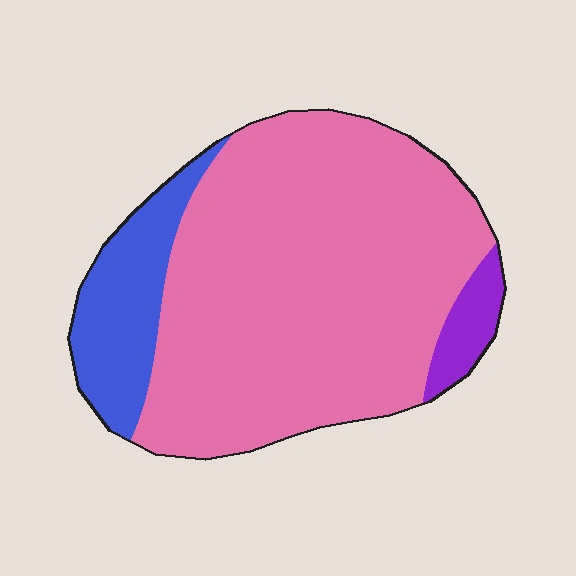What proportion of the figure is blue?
Blue covers 16% of the figure.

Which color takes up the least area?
Purple, at roughly 5%.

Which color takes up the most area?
Pink, at roughly 80%.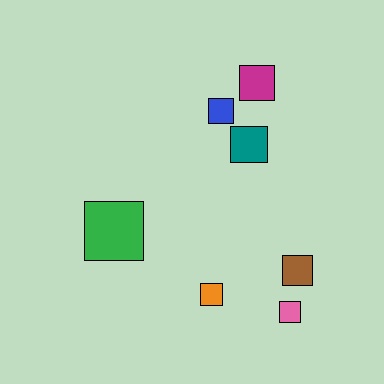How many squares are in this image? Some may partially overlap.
There are 7 squares.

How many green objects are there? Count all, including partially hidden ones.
There is 1 green object.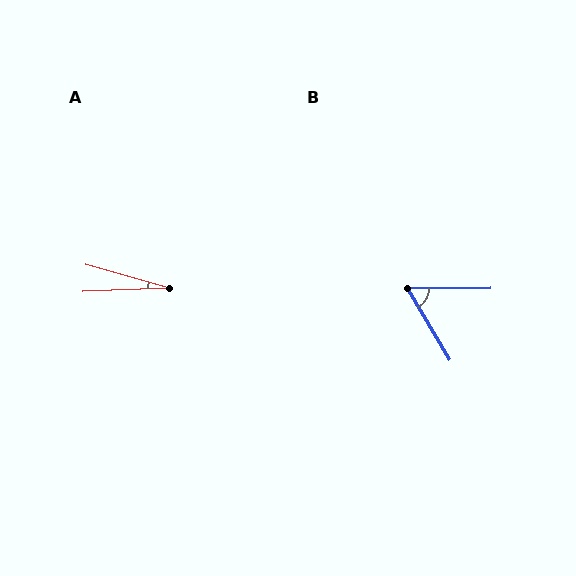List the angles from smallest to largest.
A (18°), B (60°).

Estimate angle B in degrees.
Approximately 60 degrees.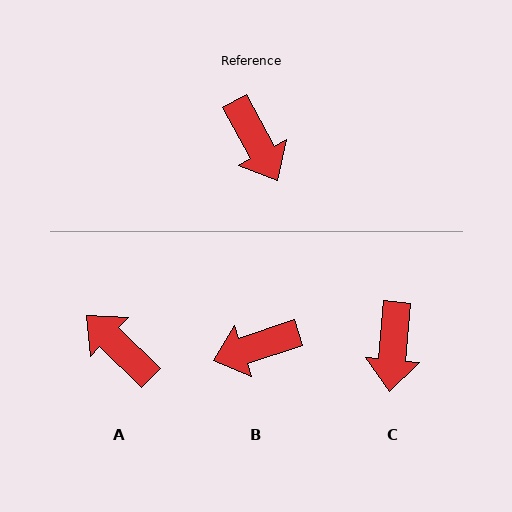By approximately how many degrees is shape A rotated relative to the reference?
Approximately 163 degrees clockwise.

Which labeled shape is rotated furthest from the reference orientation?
A, about 163 degrees away.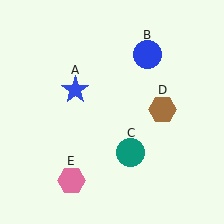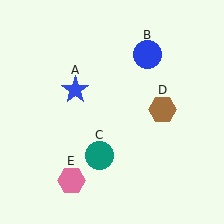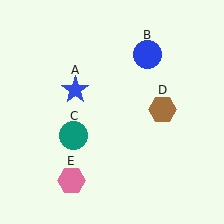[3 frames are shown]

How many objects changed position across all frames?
1 object changed position: teal circle (object C).